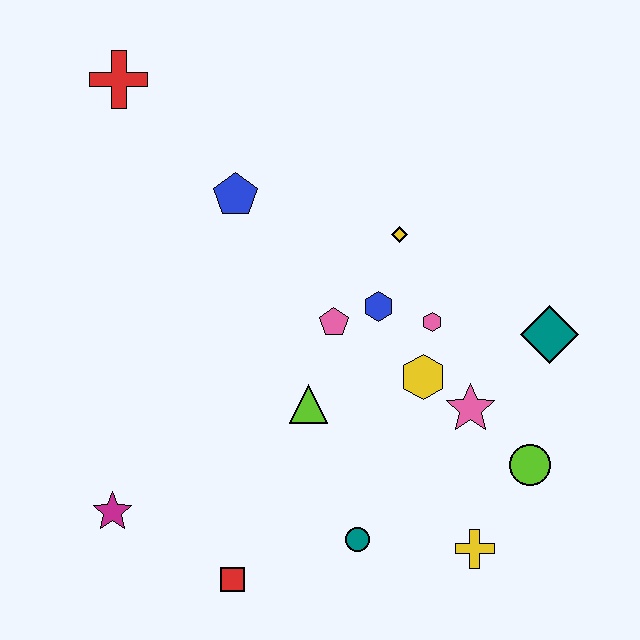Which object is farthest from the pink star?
The red cross is farthest from the pink star.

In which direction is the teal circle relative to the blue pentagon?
The teal circle is below the blue pentagon.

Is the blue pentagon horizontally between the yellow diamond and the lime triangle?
No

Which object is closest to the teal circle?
The yellow cross is closest to the teal circle.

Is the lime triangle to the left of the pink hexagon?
Yes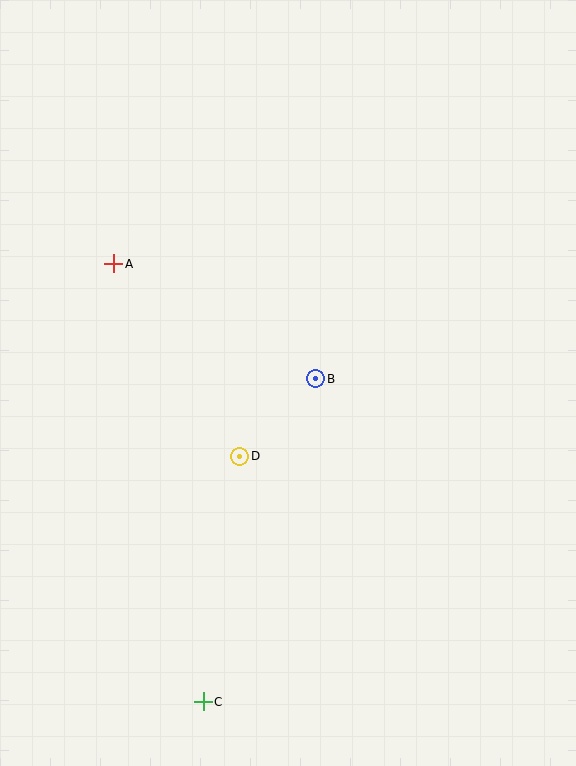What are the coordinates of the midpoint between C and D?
The midpoint between C and D is at (221, 579).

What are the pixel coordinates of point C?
Point C is at (203, 702).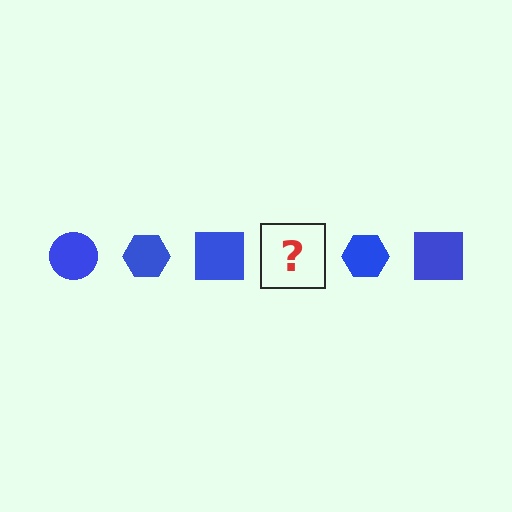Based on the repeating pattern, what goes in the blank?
The blank should be a blue circle.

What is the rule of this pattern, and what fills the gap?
The rule is that the pattern cycles through circle, hexagon, square shapes in blue. The gap should be filled with a blue circle.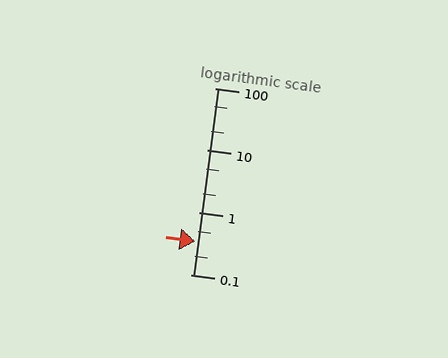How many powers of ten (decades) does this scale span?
The scale spans 3 decades, from 0.1 to 100.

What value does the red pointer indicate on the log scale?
The pointer indicates approximately 0.34.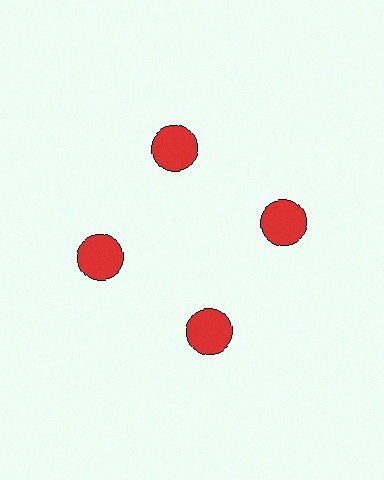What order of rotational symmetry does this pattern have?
This pattern has 4-fold rotational symmetry.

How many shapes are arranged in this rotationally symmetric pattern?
There are 4 shapes, arranged in 4 groups of 1.